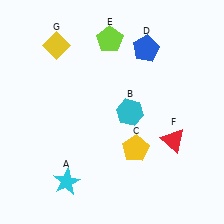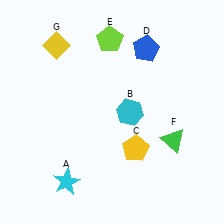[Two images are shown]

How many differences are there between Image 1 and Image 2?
There is 1 difference between the two images.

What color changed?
The triangle (F) changed from red in Image 1 to green in Image 2.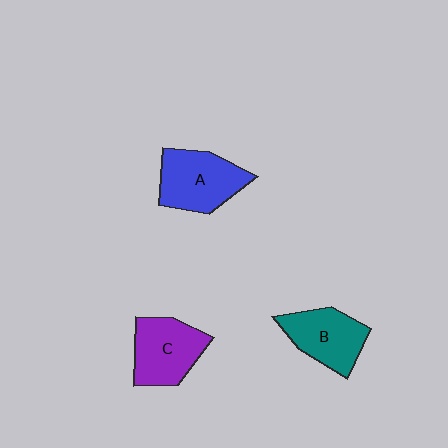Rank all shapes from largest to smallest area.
From largest to smallest: A (blue), C (purple), B (teal).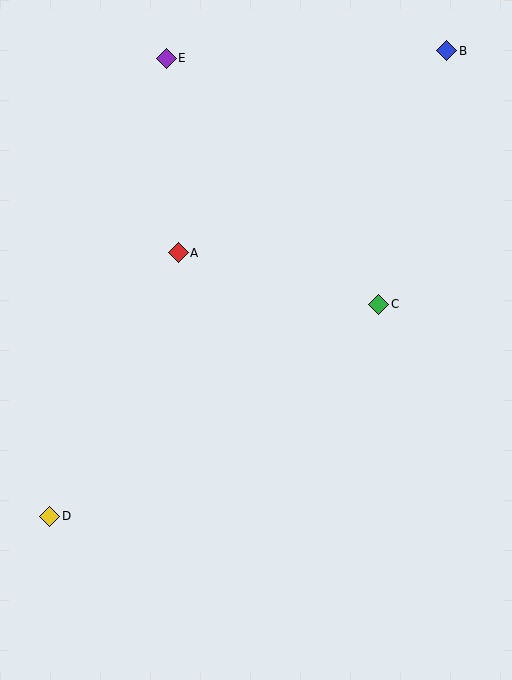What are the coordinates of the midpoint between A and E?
The midpoint between A and E is at (172, 156).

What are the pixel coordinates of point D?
Point D is at (50, 516).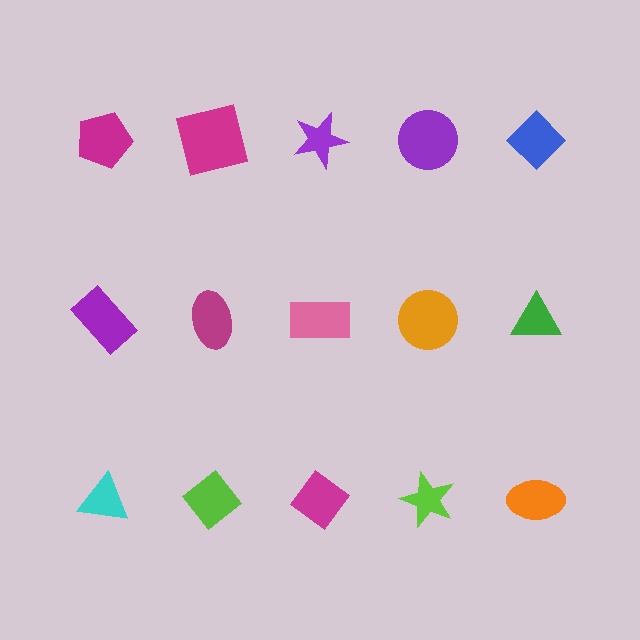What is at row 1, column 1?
A magenta pentagon.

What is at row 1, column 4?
A purple circle.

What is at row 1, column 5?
A blue diamond.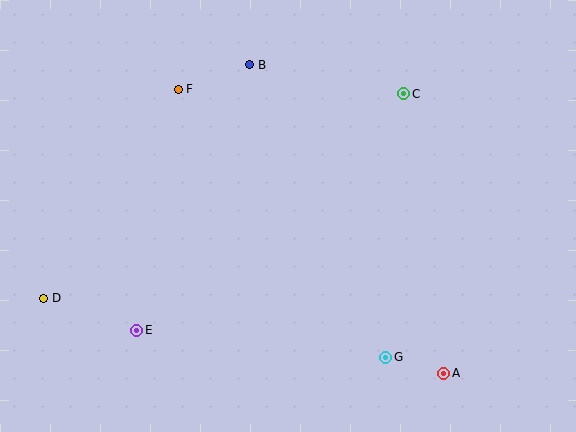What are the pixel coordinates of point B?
Point B is at (250, 65).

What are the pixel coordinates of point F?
Point F is at (178, 89).